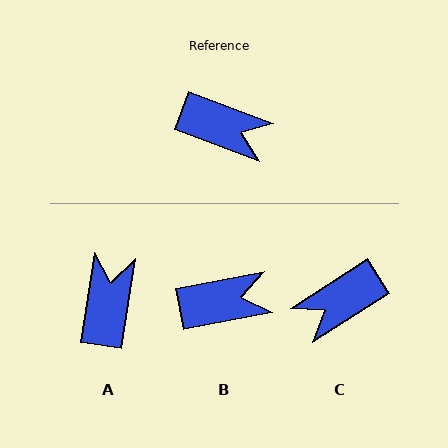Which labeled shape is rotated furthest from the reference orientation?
C, about 127 degrees away.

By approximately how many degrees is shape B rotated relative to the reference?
Approximately 31 degrees counter-clockwise.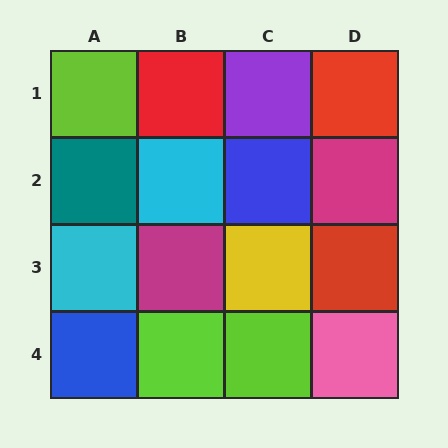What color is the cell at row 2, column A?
Teal.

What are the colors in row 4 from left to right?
Blue, lime, lime, pink.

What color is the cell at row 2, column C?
Blue.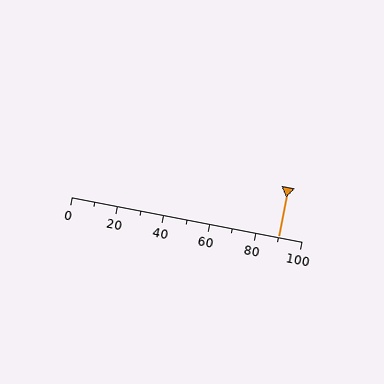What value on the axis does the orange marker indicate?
The marker indicates approximately 90.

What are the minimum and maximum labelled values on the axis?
The axis runs from 0 to 100.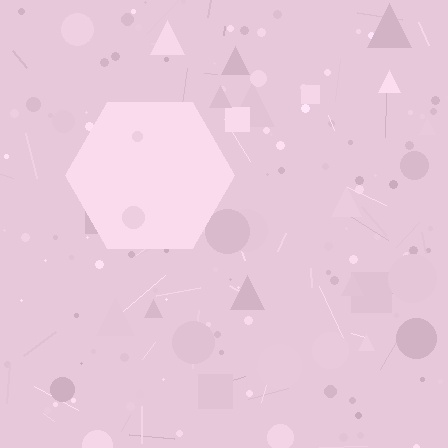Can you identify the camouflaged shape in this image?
The camouflaged shape is a hexagon.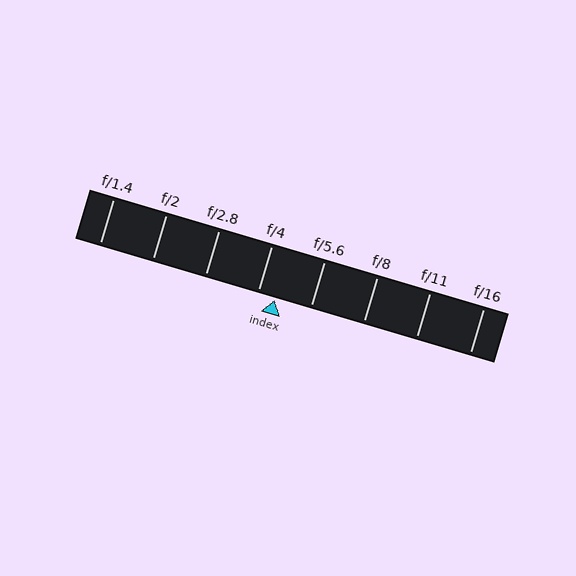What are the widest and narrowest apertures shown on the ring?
The widest aperture shown is f/1.4 and the narrowest is f/16.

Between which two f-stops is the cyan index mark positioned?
The index mark is between f/4 and f/5.6.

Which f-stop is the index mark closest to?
The index mark is closest to f/4.